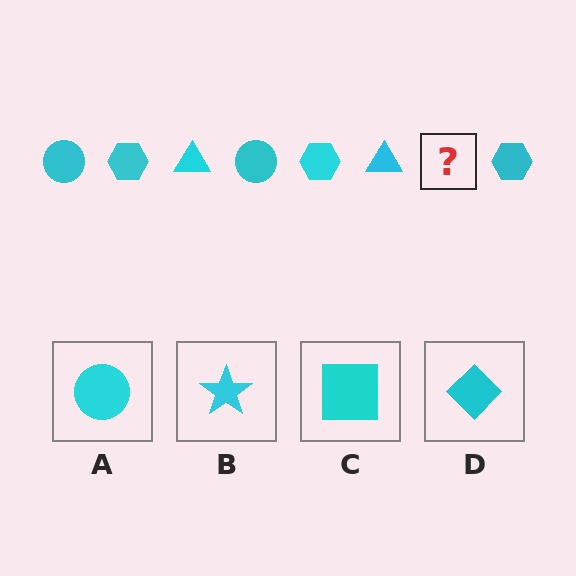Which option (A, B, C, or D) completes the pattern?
A.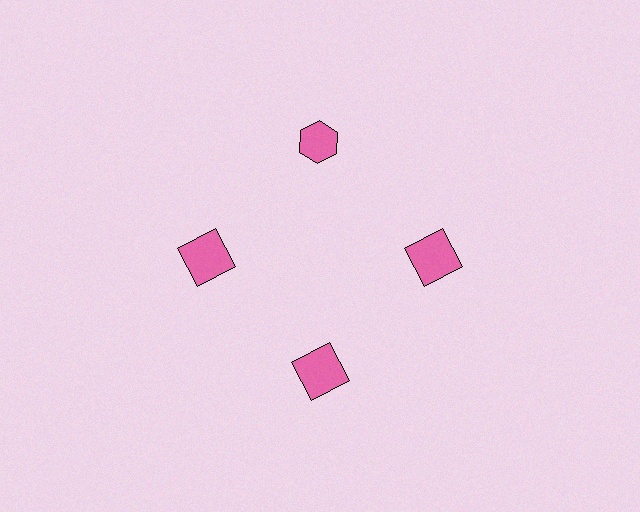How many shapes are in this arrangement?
There are 4 shapes arranged in a ring pattern.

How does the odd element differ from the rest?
It has a different shape: hexagon instead of square.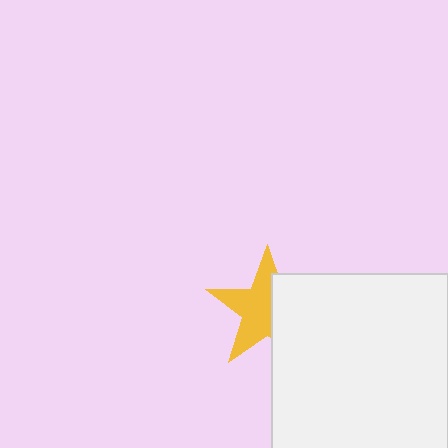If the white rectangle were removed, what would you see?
You would see the complete yellow star.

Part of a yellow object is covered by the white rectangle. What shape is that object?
It is a star.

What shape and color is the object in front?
The object in front is a white rectangle.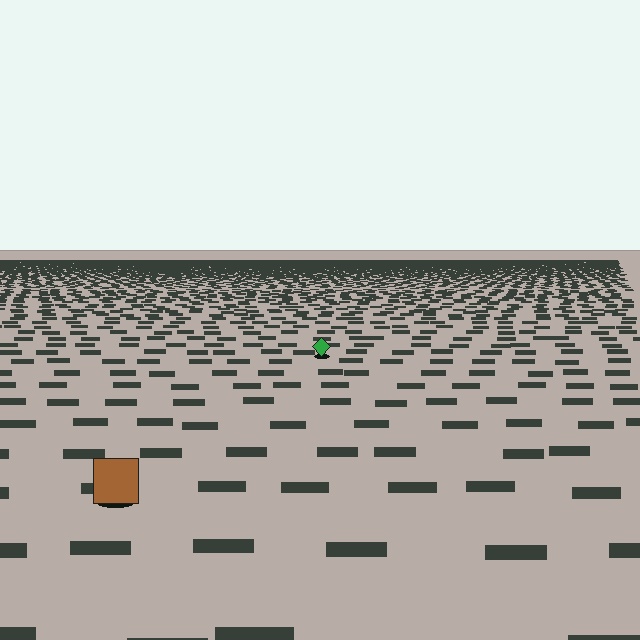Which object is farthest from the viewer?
The green diamond is farthest from the viewer. It appears smaller and the ground texture around it is denser.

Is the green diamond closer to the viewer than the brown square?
No. The brown square is closer — you can tell from the texture gradient: the ground texture is coarser near it.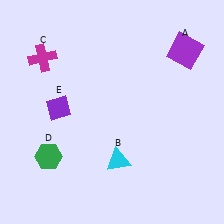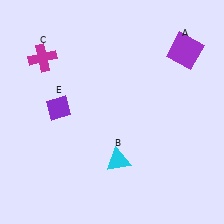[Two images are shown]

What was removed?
The green hexagon (D) was removed in Image 2.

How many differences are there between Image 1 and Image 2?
There is 1 difference between the two images.